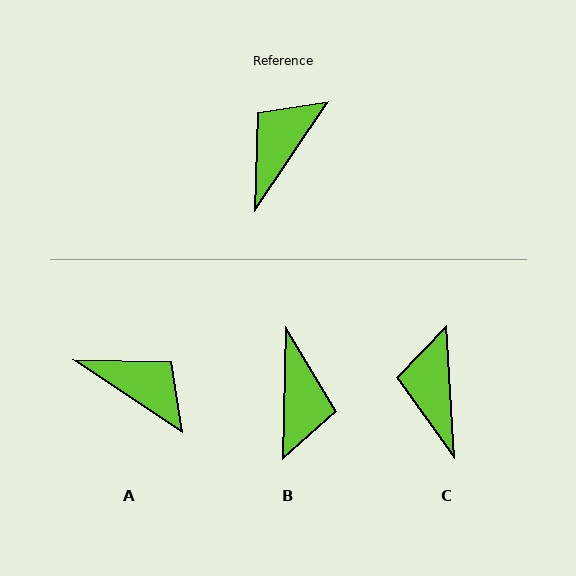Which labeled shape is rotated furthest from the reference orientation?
B, about 148 degrees away.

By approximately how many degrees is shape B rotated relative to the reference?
Approximately 148 degrees clockwise.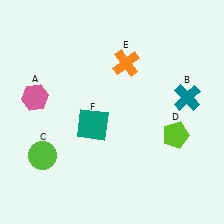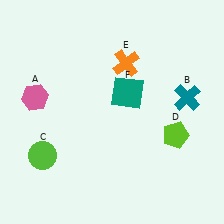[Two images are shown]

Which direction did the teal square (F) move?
The teal square (F) moved right.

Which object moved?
The teal square (F) moved right.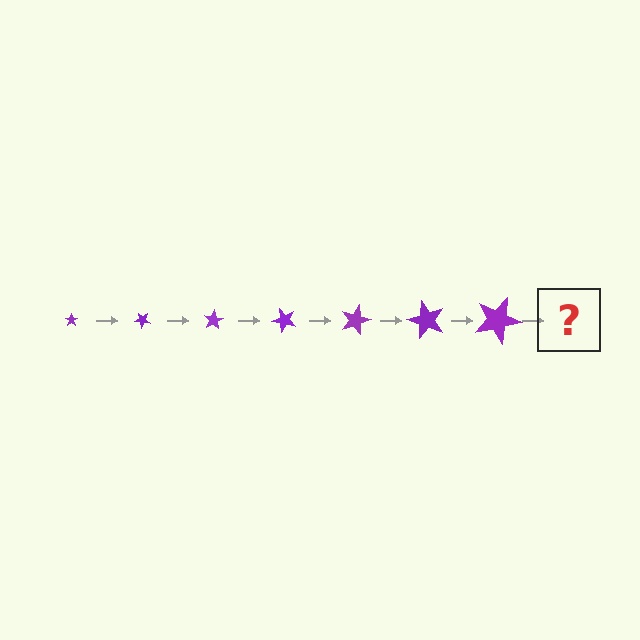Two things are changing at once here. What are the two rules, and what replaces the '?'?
The two rules are that the star grows larger each step and it rotates 40 degrees each step. The '?' should be a star, larger than the previous one and rotated 280 degrees from the start.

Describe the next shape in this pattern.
It should be a star, larger than the previous one and rotated 280 degrees from the start.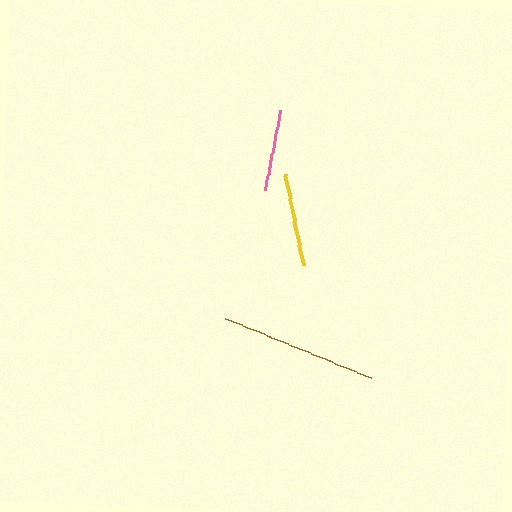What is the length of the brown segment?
The brown segment is approximately 157 pixels long.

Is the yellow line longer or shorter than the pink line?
The yellow line is longer than the pink line.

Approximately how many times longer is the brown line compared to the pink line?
The brown line is approximately 1.9 times the length of the pink line.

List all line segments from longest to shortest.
From longest to shortest: brown, yellow, pink.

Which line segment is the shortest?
The pink line is the shortest at approximately 81 pixels.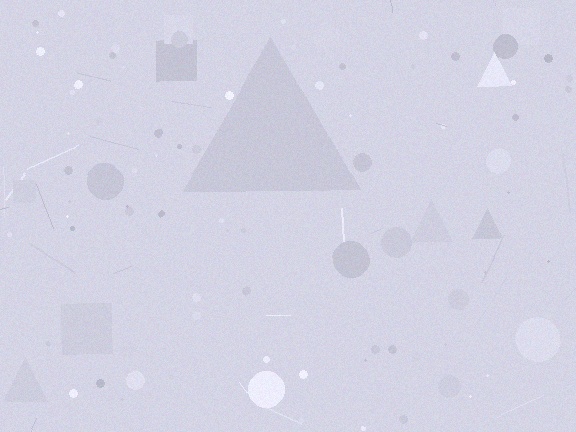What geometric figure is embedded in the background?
A triangle is embedded in the background.